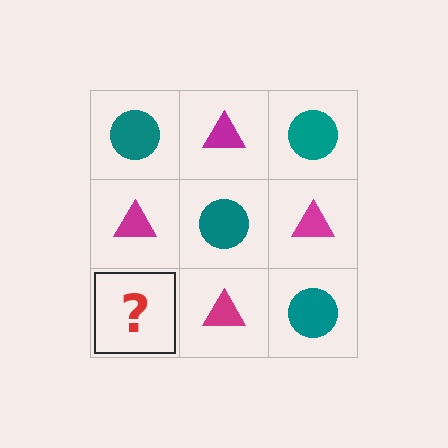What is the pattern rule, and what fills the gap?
The rule is that it alternates teal circle and magenta triangle in a checkerboard pattern. The gap should be filled with a teal circle.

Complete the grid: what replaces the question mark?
The question mark should be replaced with a teal circle.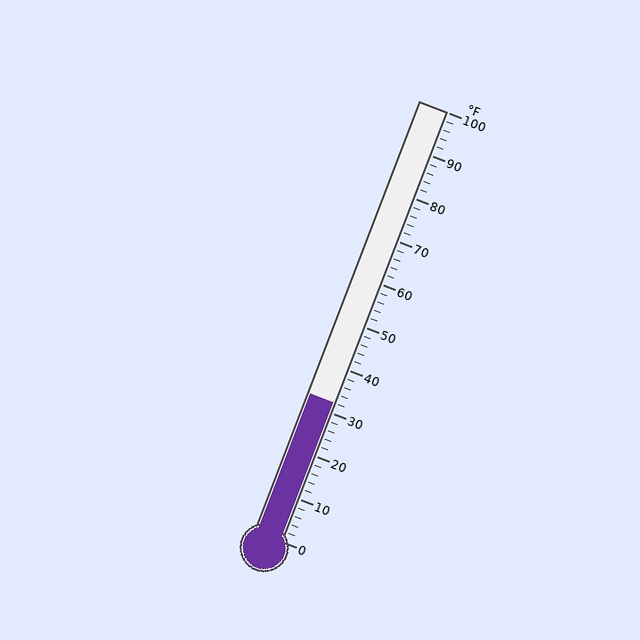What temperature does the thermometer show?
The thermometer shows approximately 32°F.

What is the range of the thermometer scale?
The thermometer scale ranges from 0°F to 100°F.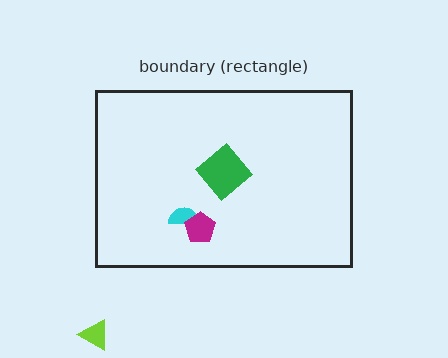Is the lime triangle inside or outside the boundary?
Outside.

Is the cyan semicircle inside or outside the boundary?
Inside.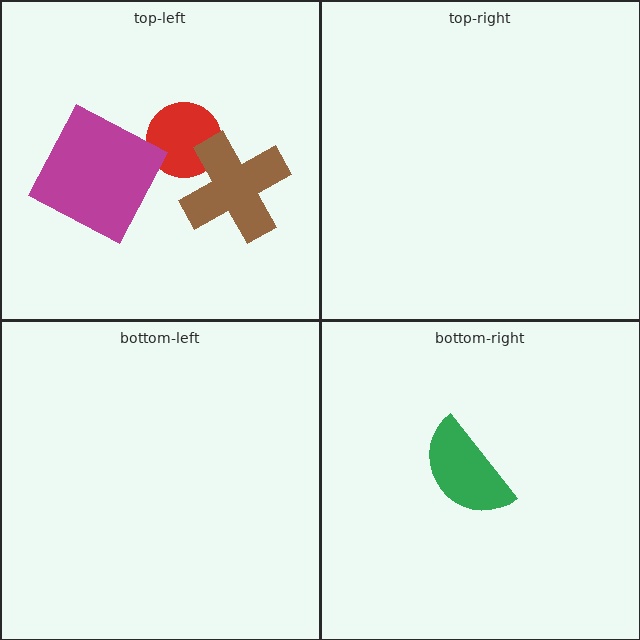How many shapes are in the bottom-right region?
1.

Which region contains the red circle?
The top-left region.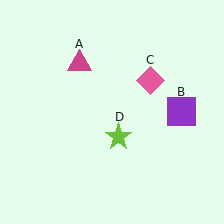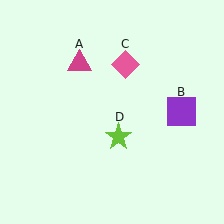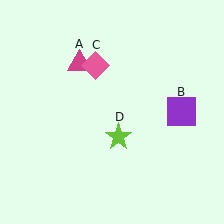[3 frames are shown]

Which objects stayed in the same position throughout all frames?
Magenta triangle (object A) and purple square (object B) and lime star (object D) remained stationary.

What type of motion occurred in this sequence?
The pink diamond (object C) rotated counterclockwise around the center of the scene.